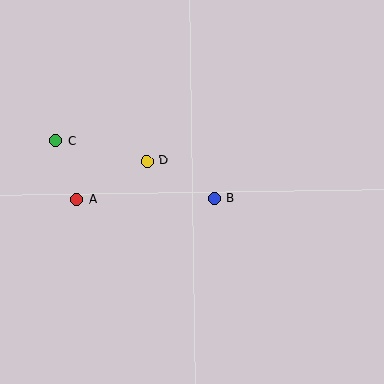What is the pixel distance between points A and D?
The distance between A and D is 80 pixels.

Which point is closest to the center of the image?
Point B at (214, 198) is closest to the center.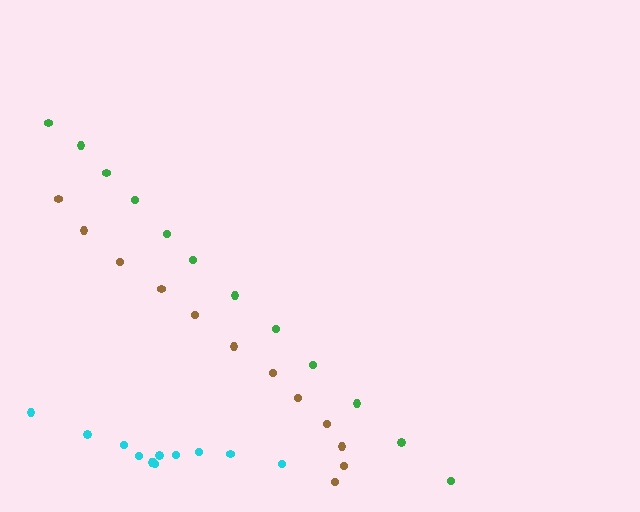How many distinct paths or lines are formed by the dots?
There are 3 distinct paths.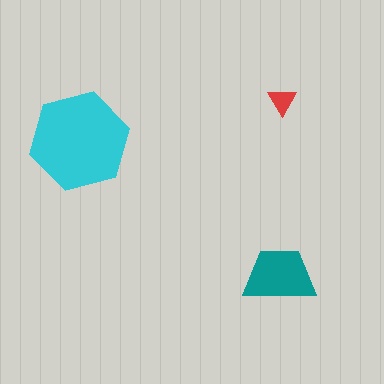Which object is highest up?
The red triangle is topmost.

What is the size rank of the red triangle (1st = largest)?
3rd.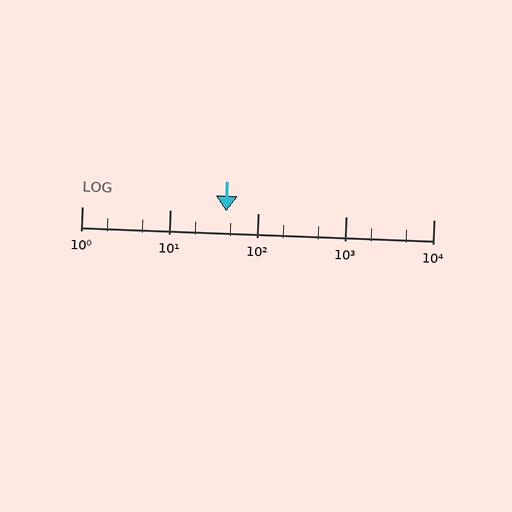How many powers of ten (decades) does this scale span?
The scale spans 4 decades, from 1 to 10000.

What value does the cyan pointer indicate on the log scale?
The pointer indicates approximately 44.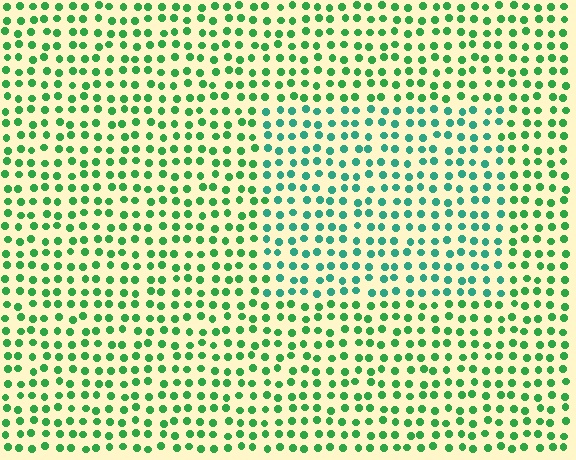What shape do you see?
I see a rectangle.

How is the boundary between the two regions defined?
The boundary is defined purely by a slight shift in hue (about 32 degrees). Spacing, size, and orientation are identical on both sides.